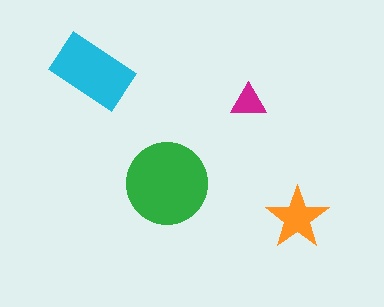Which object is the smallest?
The magenta triangle.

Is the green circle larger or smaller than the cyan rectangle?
Larger.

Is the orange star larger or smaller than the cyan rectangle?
Smaller.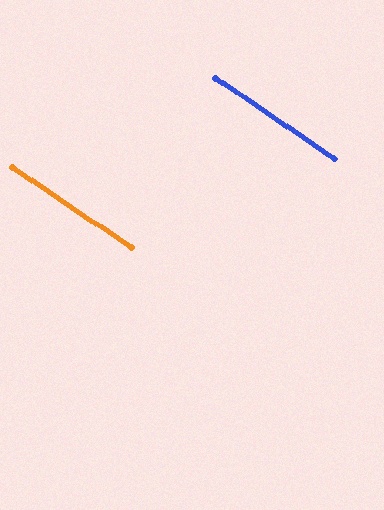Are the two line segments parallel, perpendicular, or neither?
Parallel — their directions differ by only 0.2°.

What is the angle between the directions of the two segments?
Approximately 0 degrees.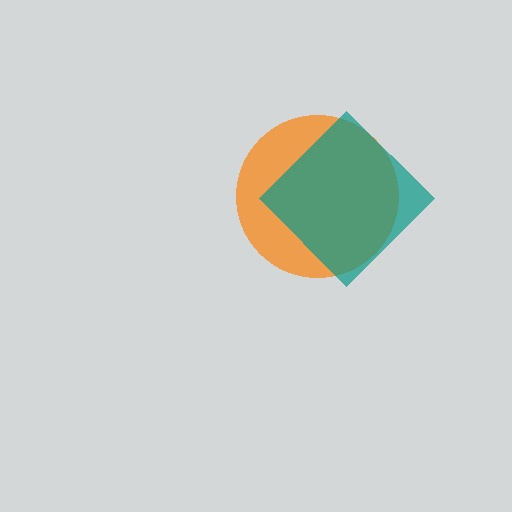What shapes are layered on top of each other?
The layered shapes are: an orange circle, a teal diamond.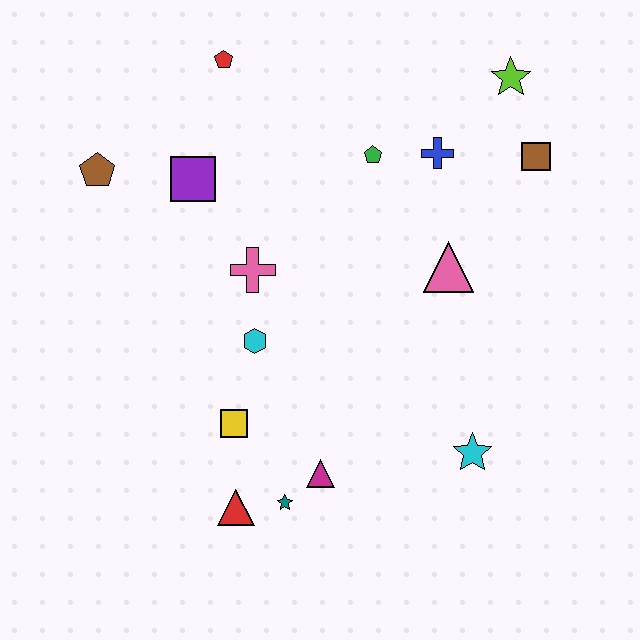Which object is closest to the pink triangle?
The blue cross is closest to the pink triangle.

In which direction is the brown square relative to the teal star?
The brown square is above the teal star.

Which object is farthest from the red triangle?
The lime star is farthest from the red triangle.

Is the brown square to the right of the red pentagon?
Yes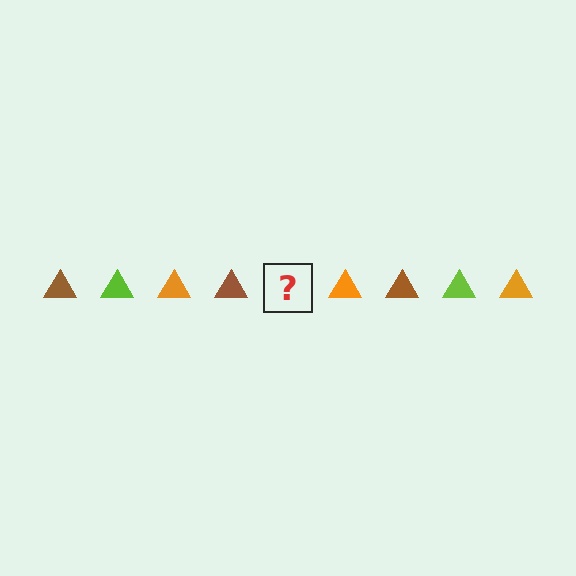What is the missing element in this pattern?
The missing element is a lime triangle.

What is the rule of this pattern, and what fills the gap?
The rule is that the pattern cycles through brown, lime, orange triangles. The gap should be filled with a lime triangle.